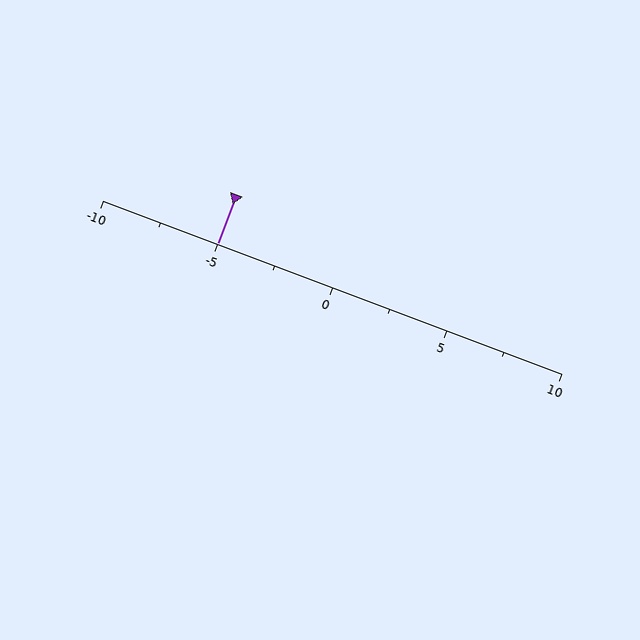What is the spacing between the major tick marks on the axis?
The major ticks are spaced 5 apart.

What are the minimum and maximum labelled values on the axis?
The axis runs from -10 to 10.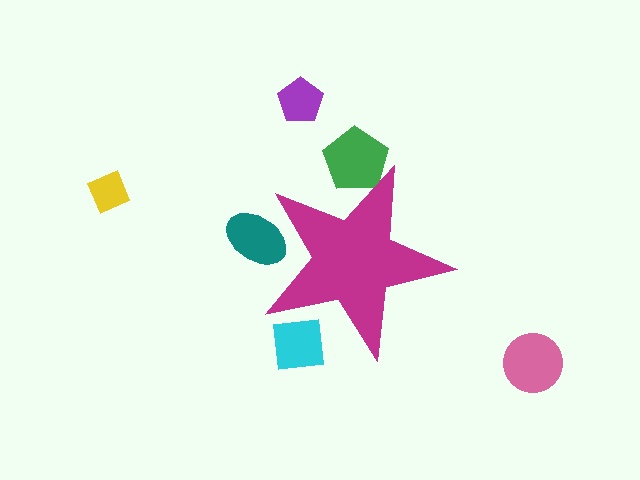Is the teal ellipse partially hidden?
Yes, the teal ellipse is partially hidden behind the magenta star.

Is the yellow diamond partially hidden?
No, the yellow diamond is fully visible.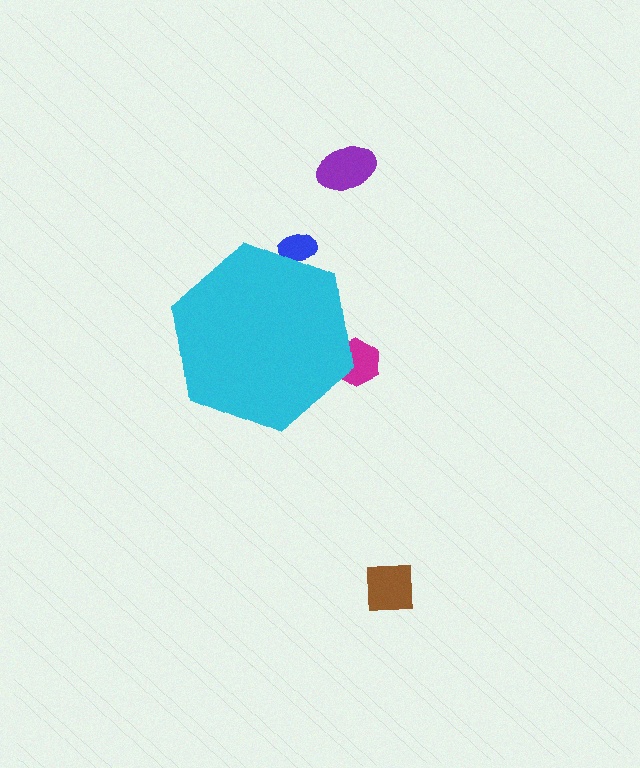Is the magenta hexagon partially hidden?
Yes, the magenta hexagon is partially hidden behind the cyan hexagon.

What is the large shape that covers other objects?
A cyan hexagon.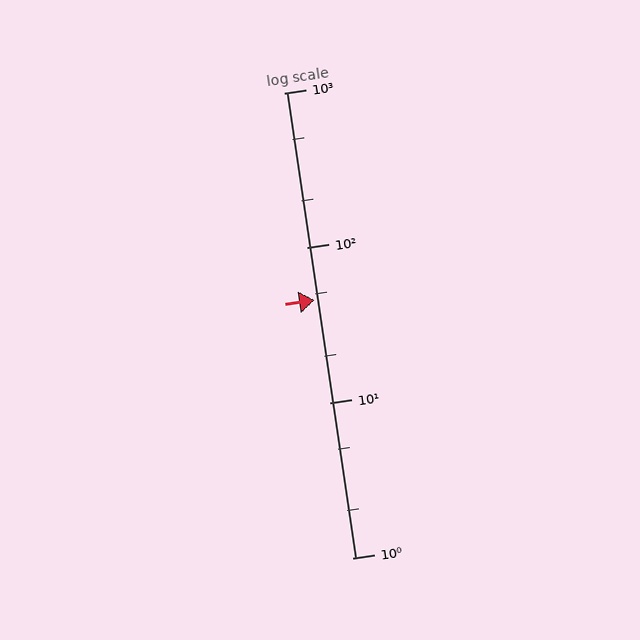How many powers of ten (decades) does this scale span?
The scale spans 3 decades, from 1 to 1000.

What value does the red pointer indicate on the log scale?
The pointer indicates approximately 46.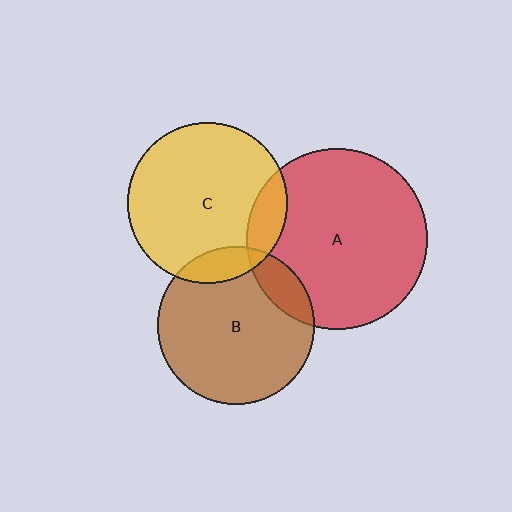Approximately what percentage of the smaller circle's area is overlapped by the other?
Approximately 15%.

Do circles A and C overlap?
Yes.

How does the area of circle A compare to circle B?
Approximately 1.3 times.